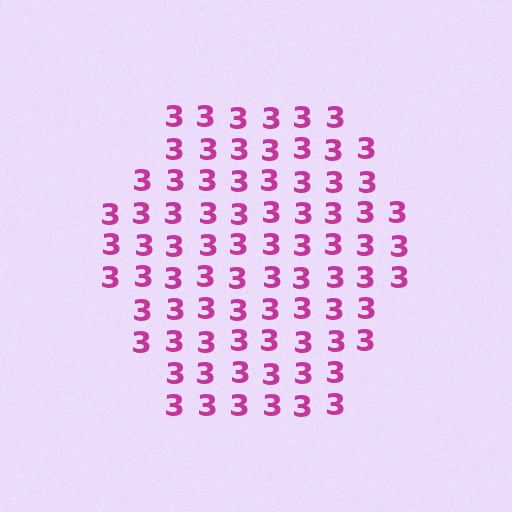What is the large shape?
The large shape is a hexagon.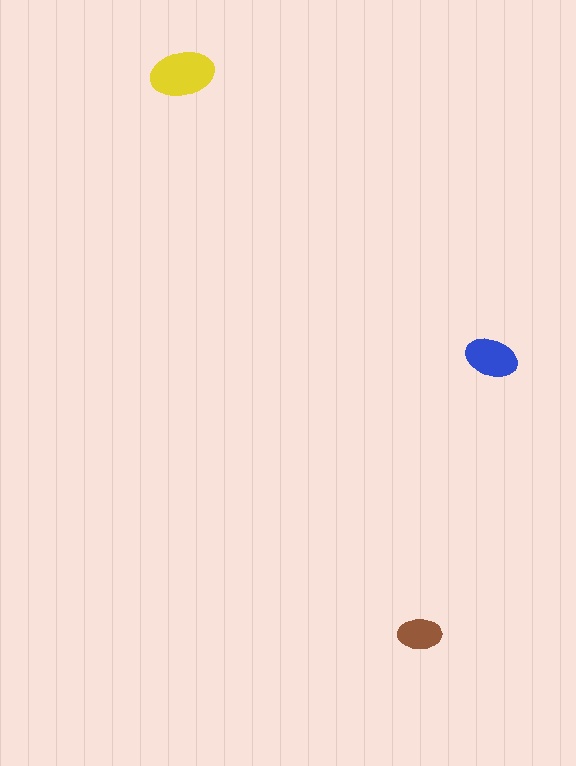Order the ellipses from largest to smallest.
the yellow one, the blue one, the brown one.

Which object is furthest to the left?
The yellow ellipse is leftmost.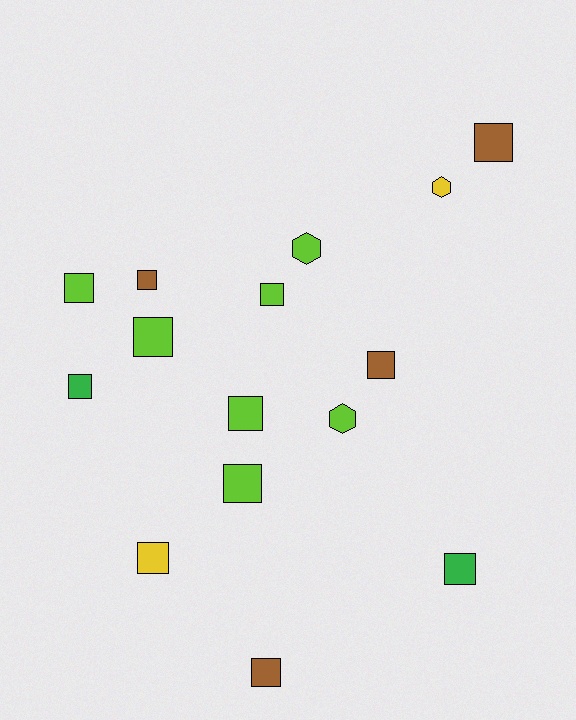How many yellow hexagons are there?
There is 1 yellow hexagon.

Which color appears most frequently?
Lime, with 7 objects.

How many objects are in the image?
There are 15 objects.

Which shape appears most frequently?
Square, with 12 objects.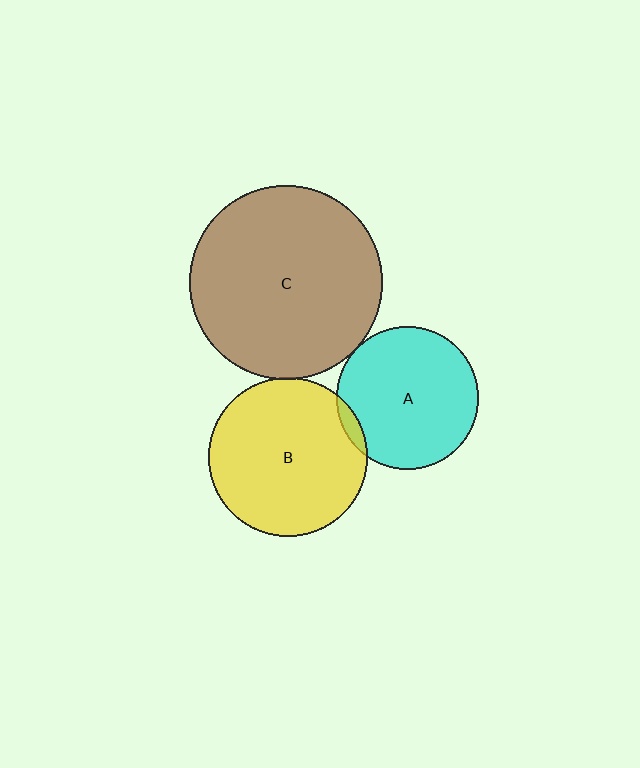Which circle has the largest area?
Circle C (brown).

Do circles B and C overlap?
Yes.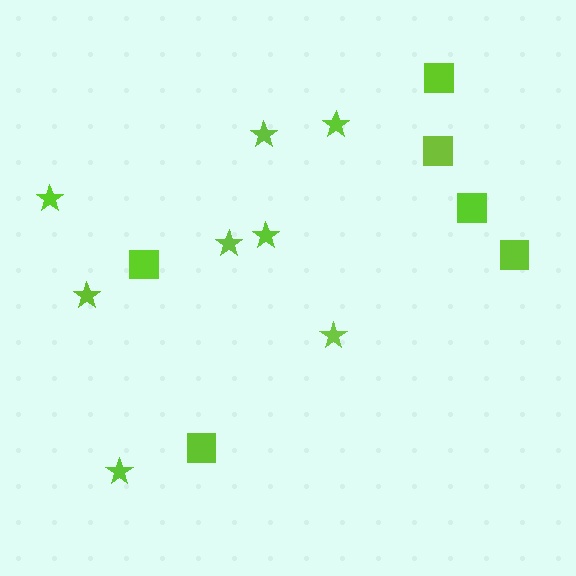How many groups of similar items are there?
There are 2 groups: one group of stars (8) and one group of squares (6).